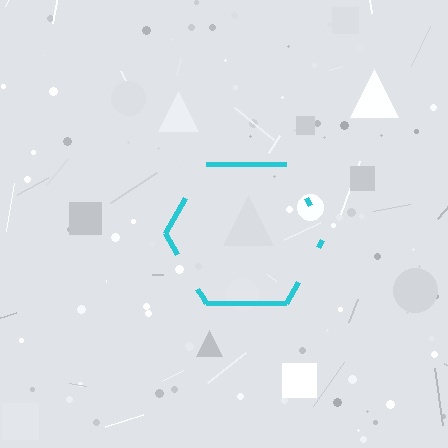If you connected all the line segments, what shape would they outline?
They would outline a hexagon.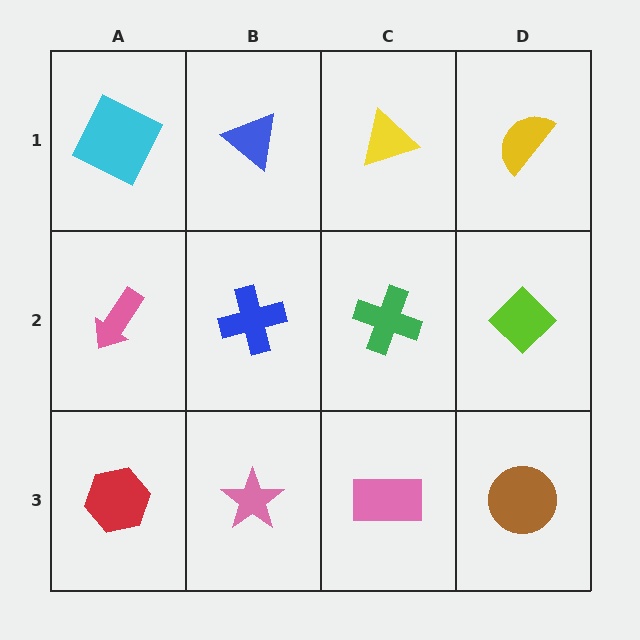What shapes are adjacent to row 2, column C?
A yellow triangle (row 1, column C), a pink rectangle (row 3, column C), a blue cross (row 2, column B), a lime diamond (row 2, column D).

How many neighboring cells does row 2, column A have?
3.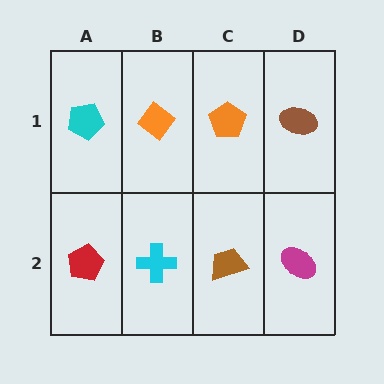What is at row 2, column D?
A magenta ellipse.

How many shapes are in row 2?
4 shapes.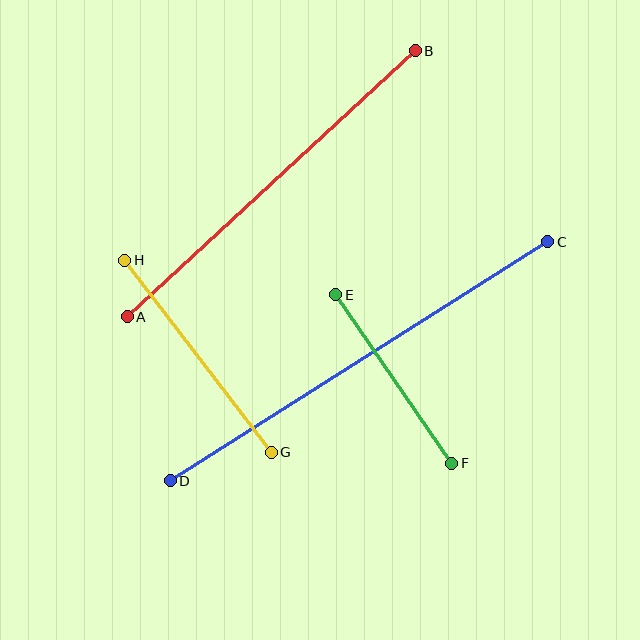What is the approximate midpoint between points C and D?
The midpoint is at approximately (359, 361) pixels.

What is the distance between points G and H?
The distance is approximately 241 pixels.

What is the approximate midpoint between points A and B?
The midpoint is at approximately (271, 184) pixels.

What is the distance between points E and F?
The distance is approximately 205 pixels.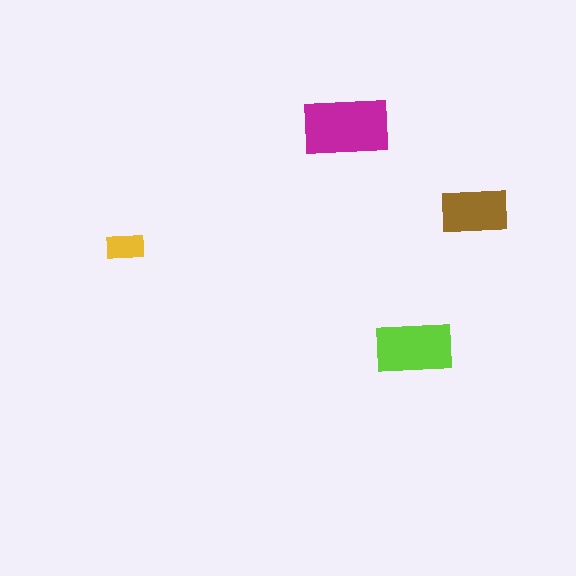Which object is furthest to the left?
The yellow rectangle is leftmost.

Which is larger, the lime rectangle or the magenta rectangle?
The magenta one.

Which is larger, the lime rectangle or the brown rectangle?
The lime one.